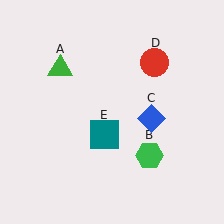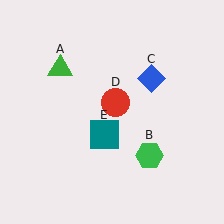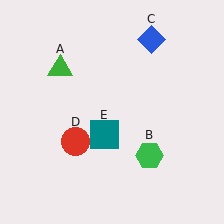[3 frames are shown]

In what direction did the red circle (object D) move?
The red circle (object D) moved down and to the left.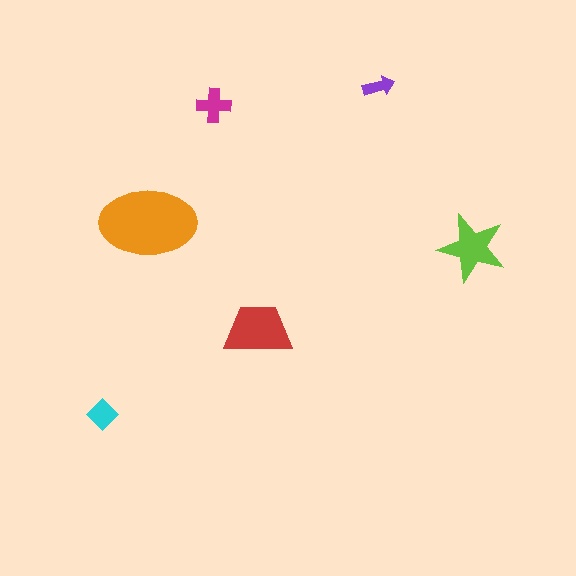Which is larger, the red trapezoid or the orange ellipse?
The orange ellipse.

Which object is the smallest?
The purple arrow.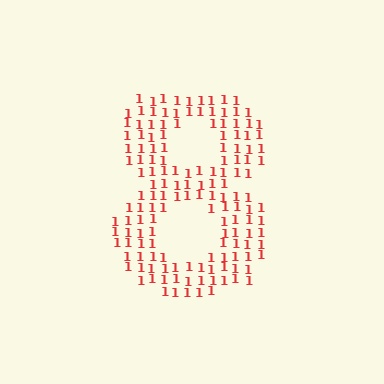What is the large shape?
The large shape is the digit 8.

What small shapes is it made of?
It is made of small digit 1's.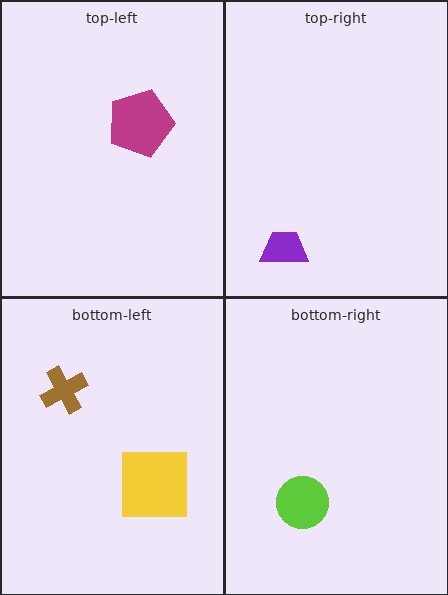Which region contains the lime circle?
The bottom-right region.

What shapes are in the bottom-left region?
The brown cross, the yellow square.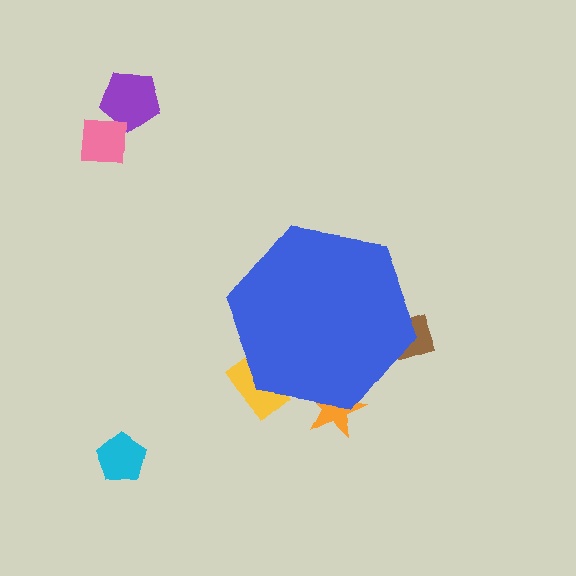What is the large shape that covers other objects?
A blue hexagon.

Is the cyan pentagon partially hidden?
No, the cyan pentagon is fully visible.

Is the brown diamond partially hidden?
Yes, the brown diamond is partially hidden behind the blue hexagon.